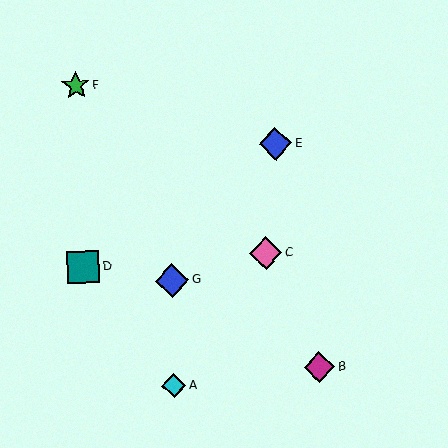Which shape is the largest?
The blue diamond (labeled G) is the largest.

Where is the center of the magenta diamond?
The center of the magenta diamond is at (319, 367).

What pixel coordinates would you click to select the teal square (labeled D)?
Click at (83, 267) to select the teal square D.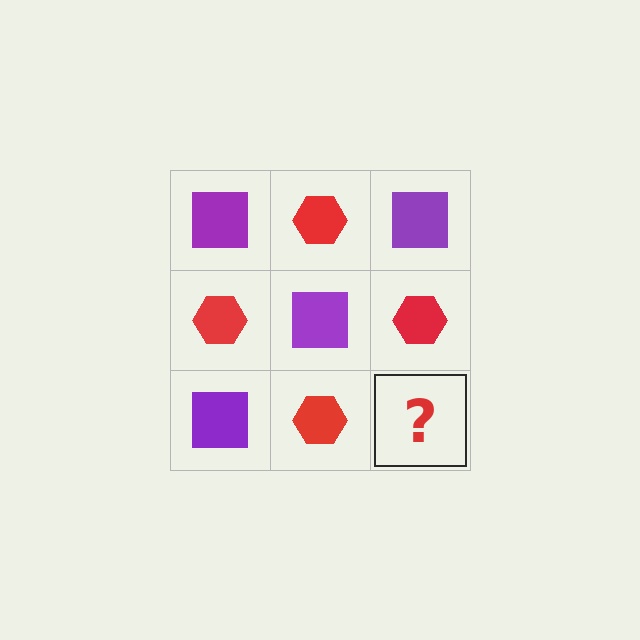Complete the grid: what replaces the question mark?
The question mark should be replaced with a purple square.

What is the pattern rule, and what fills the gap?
The rule is that it alternates purple square and red hexagon in a checkerboard pattern. The gap should be filled with a purple square.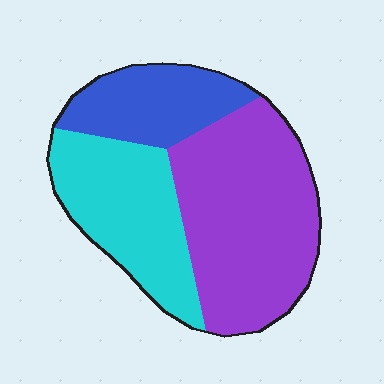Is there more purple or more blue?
Purple.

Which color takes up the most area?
Purple, at roughly 50%.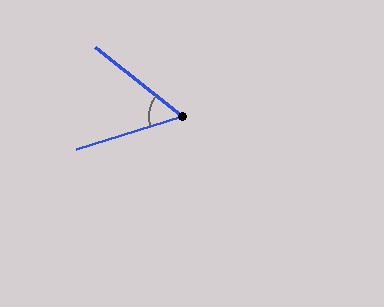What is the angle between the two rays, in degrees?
Approximately 56 degrees.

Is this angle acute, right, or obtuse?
It is acute.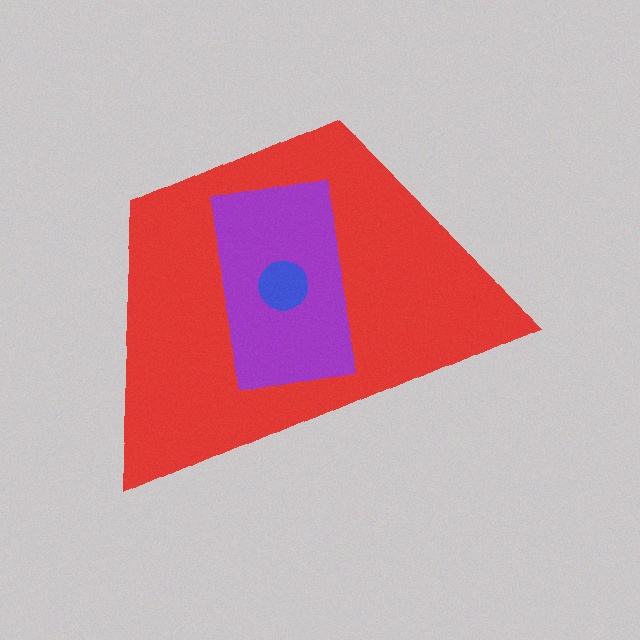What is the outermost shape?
The red trapezoid.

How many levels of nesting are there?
3.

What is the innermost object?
The blue circle.